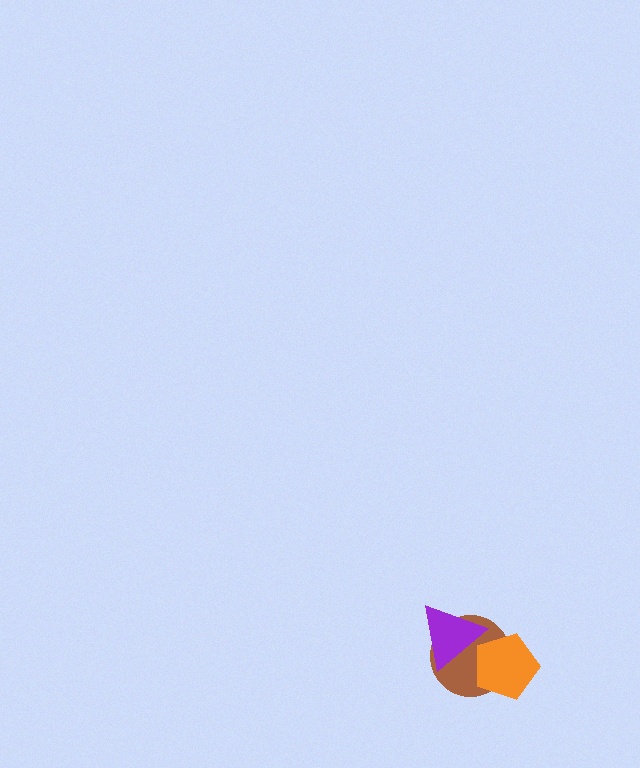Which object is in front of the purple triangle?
The orange pentagon is in front of the purple triangle.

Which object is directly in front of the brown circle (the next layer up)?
The purple triangle is directly in front of the brown circle.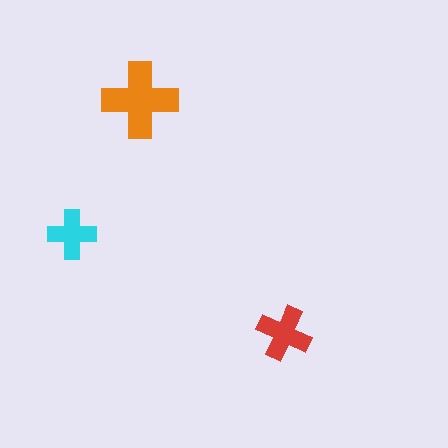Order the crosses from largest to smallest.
the orange one, the red one, the cyan one.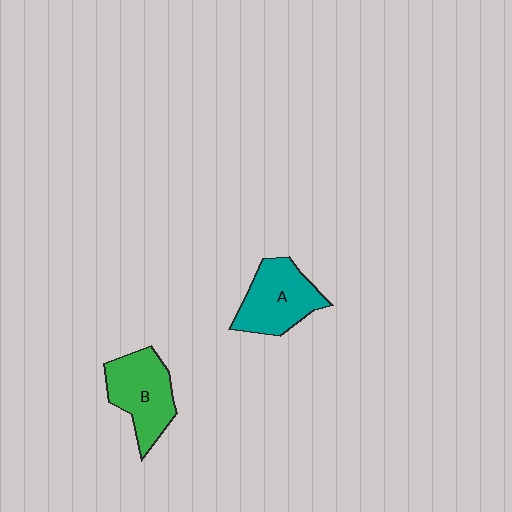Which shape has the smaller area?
Shape A (teal).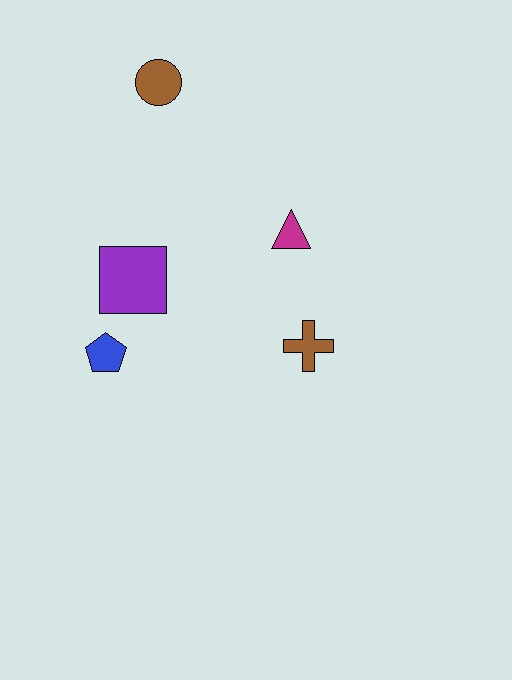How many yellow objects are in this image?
There are no yellow objects.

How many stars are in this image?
There are no stars.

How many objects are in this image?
There are 5 objects.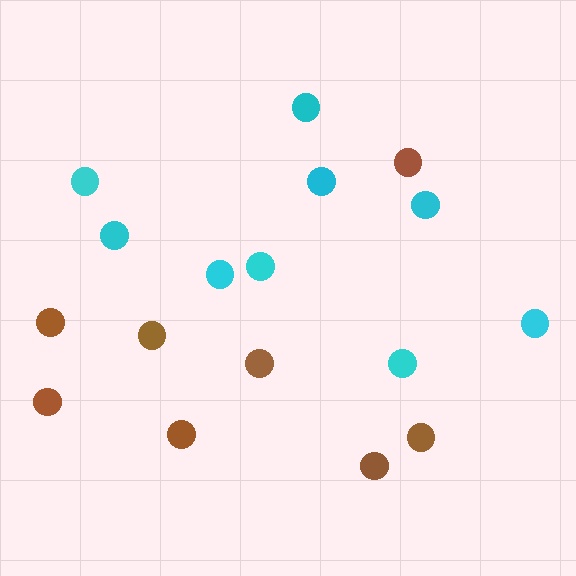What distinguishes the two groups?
There are 2 groups: one group of brown circles (8) and one group of cyan circles (9).